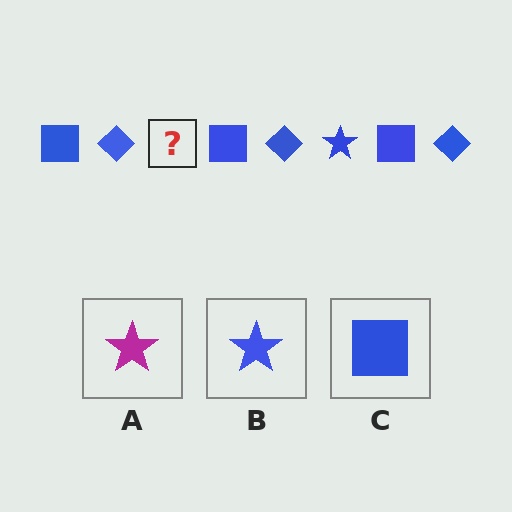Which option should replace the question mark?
Option B.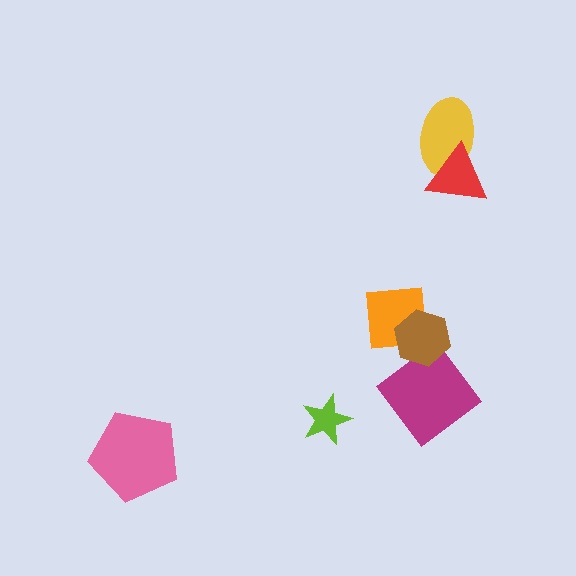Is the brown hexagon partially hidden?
No, no other shape covers it.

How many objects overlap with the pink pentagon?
0 objects overlap with the pink pentagon.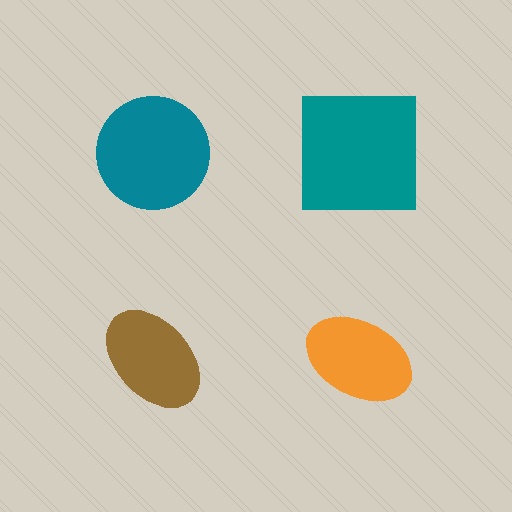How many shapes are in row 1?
2 shapes.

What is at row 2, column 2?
An orange ellipse.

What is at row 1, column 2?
A teal square.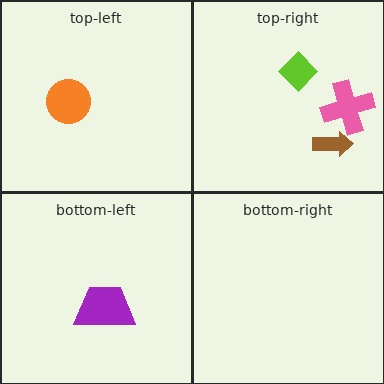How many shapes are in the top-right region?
3.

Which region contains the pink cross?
The top-right region.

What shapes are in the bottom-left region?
The purple trapezoid.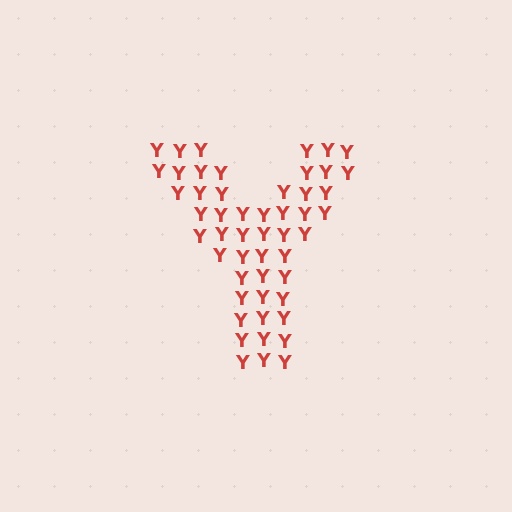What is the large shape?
The large shape is the letter Y.